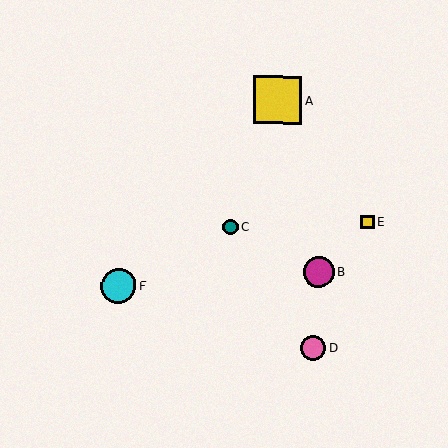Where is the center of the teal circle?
The center of the teal circle is at (230, 227).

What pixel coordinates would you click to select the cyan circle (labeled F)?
Click at (118, 286) to select the cyan circle F.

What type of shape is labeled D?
Shape D is a pink circle.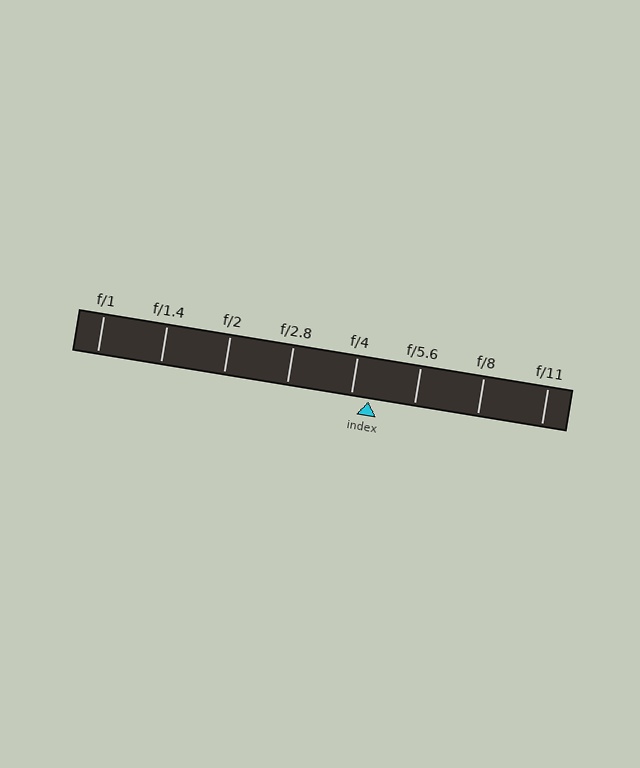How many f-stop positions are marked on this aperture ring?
There are 8 f-stop positions marked.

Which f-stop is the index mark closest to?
The index mark is closest to f/4.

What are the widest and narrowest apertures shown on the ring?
The widest aperture shown is f/1 and the narrowest is f/11.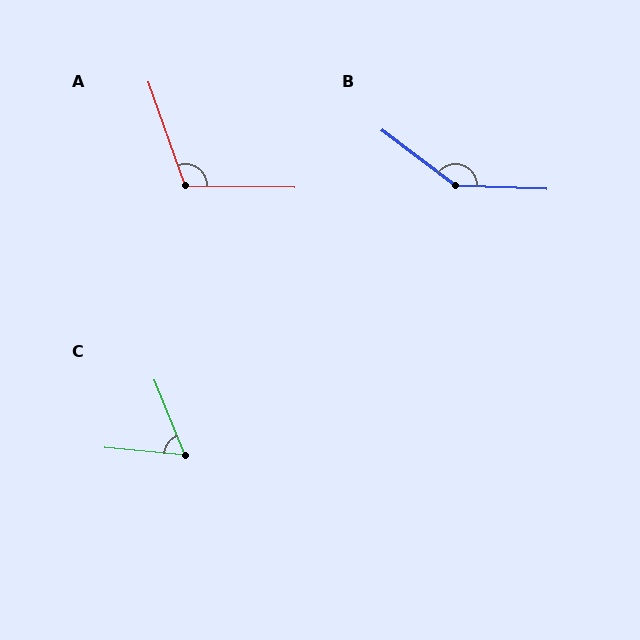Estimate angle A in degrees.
Approximately 111 degrees.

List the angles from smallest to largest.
C (63°), A (111°), B (145°).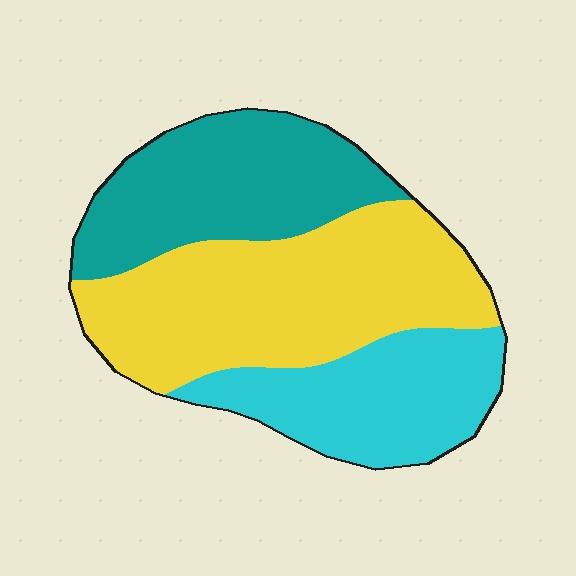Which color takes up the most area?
Yellow, at roughly 45%.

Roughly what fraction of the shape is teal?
Teal takes up between a quarter and a half of the shape.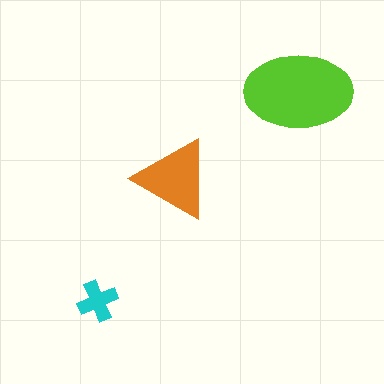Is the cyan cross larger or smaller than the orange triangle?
Smaller.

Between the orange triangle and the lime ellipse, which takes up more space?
The lime ellipse.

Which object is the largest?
The lime ellipse.